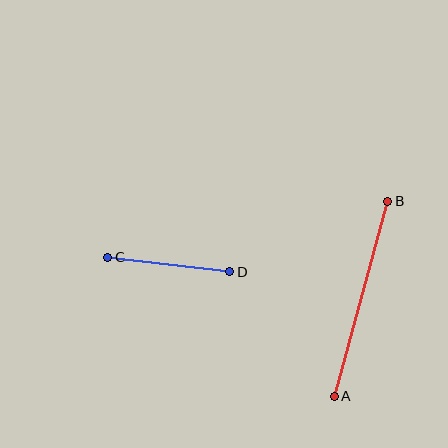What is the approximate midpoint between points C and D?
The midpoint is at approximately (169, 264) pixels.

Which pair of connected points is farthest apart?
Points A and B are farthest apart.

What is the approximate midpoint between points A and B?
The midpoint is at approximately (361, 299) pixels.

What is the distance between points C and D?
The distance is approximately 123 pixels.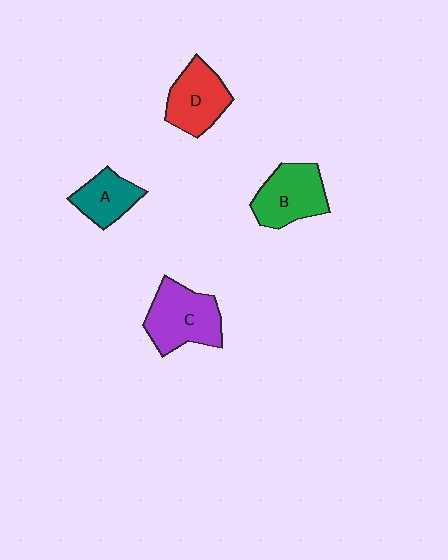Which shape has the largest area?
Shape C (purple).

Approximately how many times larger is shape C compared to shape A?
Approximately 1.6 times.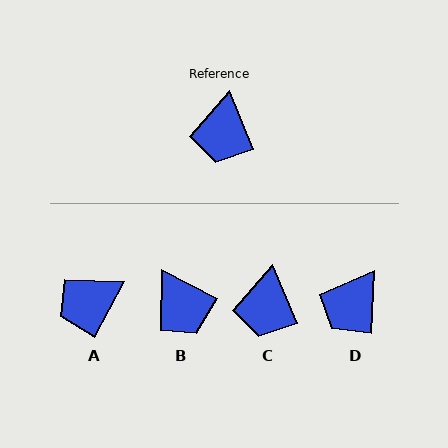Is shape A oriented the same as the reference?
No, it is off by about 51 degrees.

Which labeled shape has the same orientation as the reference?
C.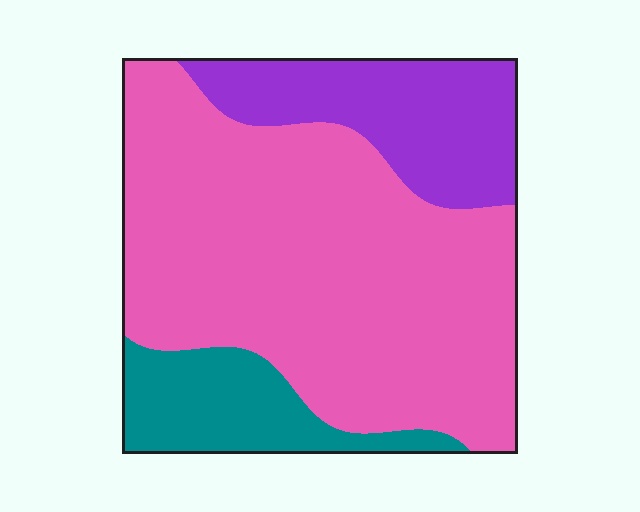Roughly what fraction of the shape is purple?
Purple covers 20% of the shape.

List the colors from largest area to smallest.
From largest to smallest: pink, purple, teal.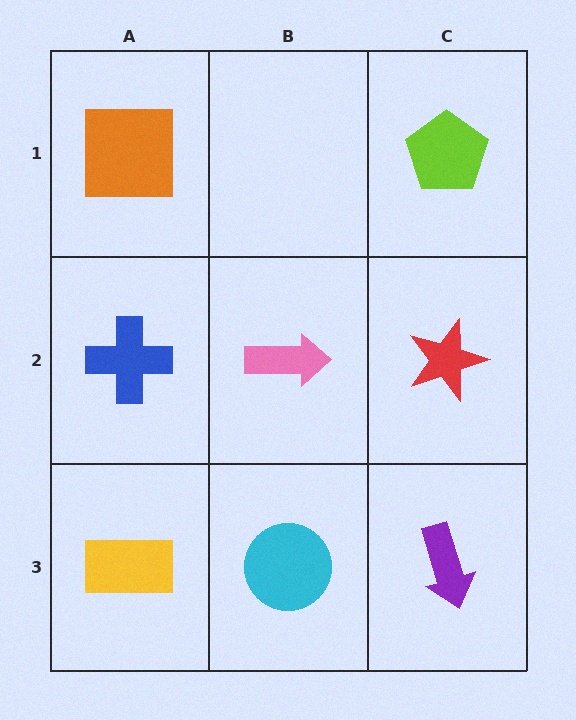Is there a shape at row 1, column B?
No, that cell is empty.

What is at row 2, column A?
A blue cross.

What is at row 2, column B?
A pink arrow.